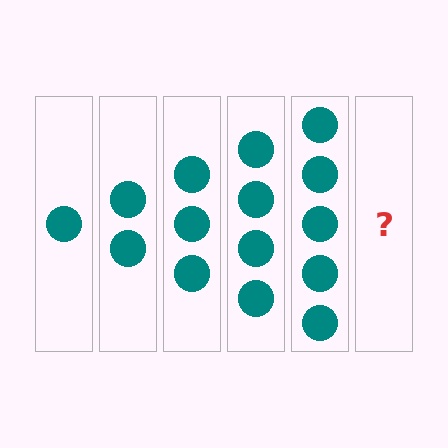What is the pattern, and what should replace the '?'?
The pattern is that each step adds one more circle. The '?' should be 6 circles.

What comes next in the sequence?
The next element should be 6 circles.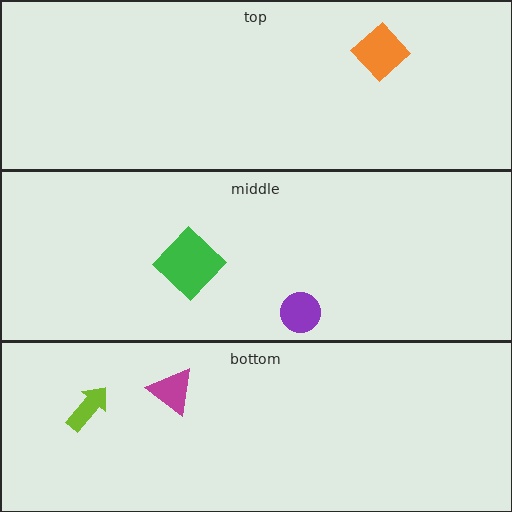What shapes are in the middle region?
The purple circle, the green diamond.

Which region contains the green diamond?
The middle region.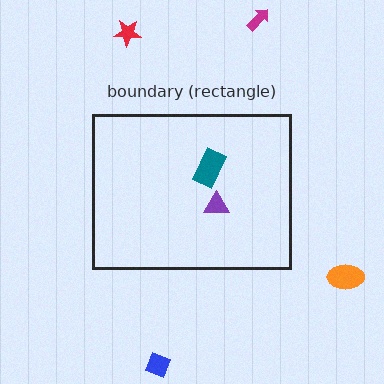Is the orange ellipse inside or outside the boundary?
Outside.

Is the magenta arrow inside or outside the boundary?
Outside.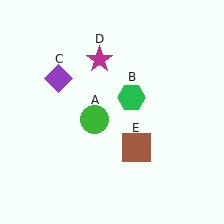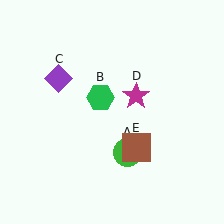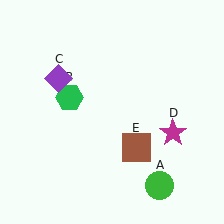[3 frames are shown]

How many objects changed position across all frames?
3 objects changed position: green circle (object A), green hexagon (object B), magenta star (object D).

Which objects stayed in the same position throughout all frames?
Purple diamond (object C) and brown square (object E) remained stationary.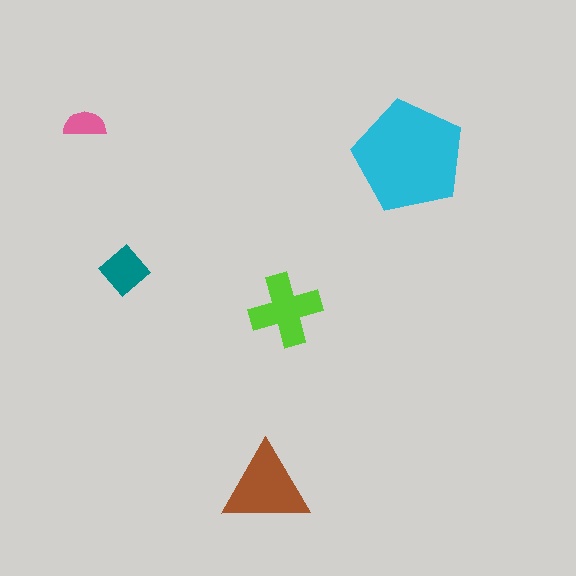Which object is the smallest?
The pink semicircle.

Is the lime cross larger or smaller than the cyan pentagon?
Smaller.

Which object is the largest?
The cyan pentagon.